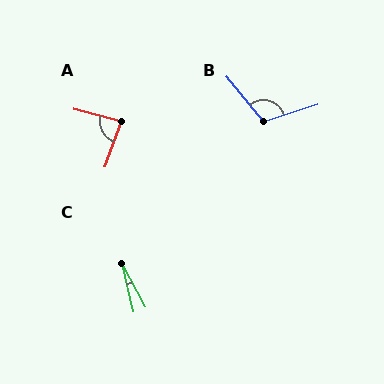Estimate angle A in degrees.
Approximately 85 degrees.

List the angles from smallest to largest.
C (15°), A (85°), B (112°).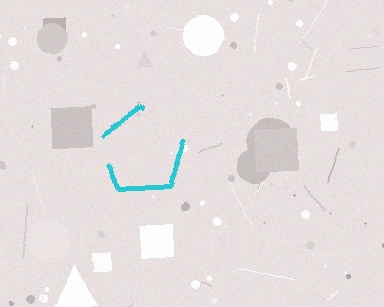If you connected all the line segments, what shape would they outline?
They would outline a pentagon.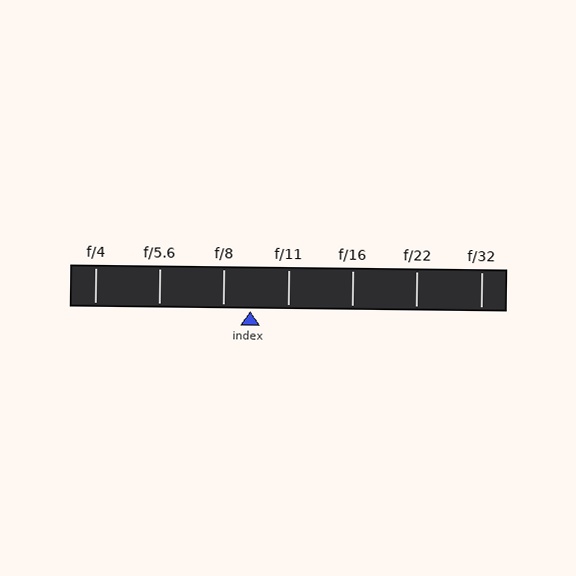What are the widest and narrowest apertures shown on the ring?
The widest aperture shown is f/4 and the narrowest is f/32.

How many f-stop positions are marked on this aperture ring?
There are 7 f-stop positions marked.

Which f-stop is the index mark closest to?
The index mark is closest to f/8.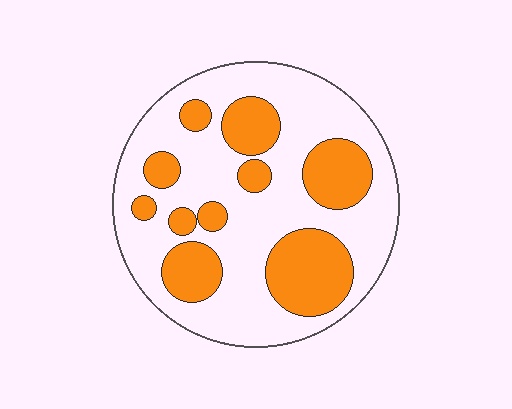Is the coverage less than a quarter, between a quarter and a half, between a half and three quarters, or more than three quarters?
Between a quarter and a half.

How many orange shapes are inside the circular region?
10.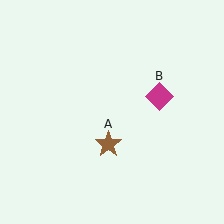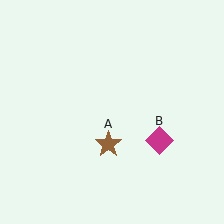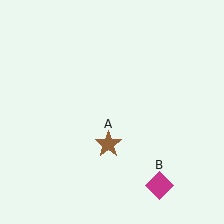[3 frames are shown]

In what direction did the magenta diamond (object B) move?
The magenta diamond (object B) moved down.